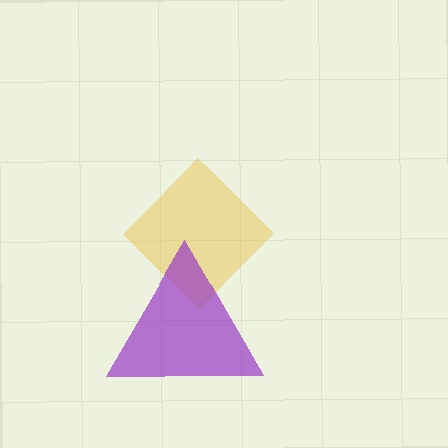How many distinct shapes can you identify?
There are 2 distinct shapes: a yellow diamond, a purple triangle.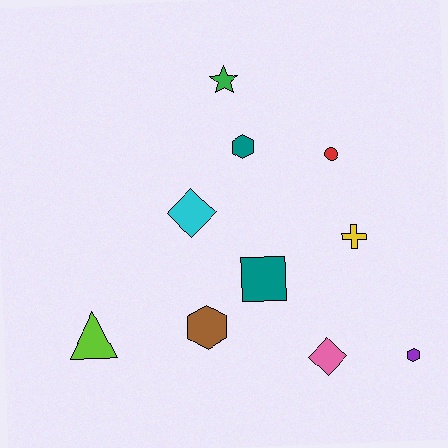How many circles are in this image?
There is 1 circle.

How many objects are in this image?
There are 10 objects.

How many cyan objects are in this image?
There is 1 cyan object.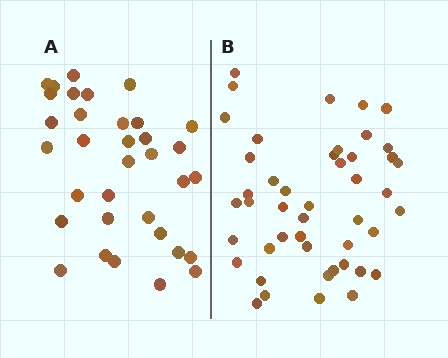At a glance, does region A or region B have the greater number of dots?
Region B (the right region) has more dots.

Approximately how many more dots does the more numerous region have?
Region B has roughly 12 or so more dots than region A.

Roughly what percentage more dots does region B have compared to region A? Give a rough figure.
About 35% more.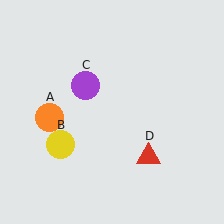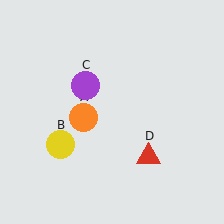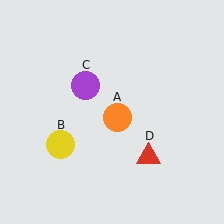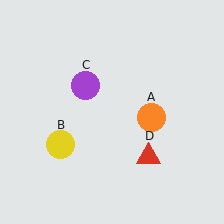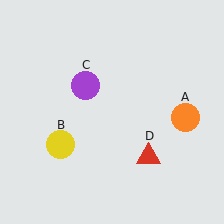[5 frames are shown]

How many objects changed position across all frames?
1 object changed position: orange circle (object A).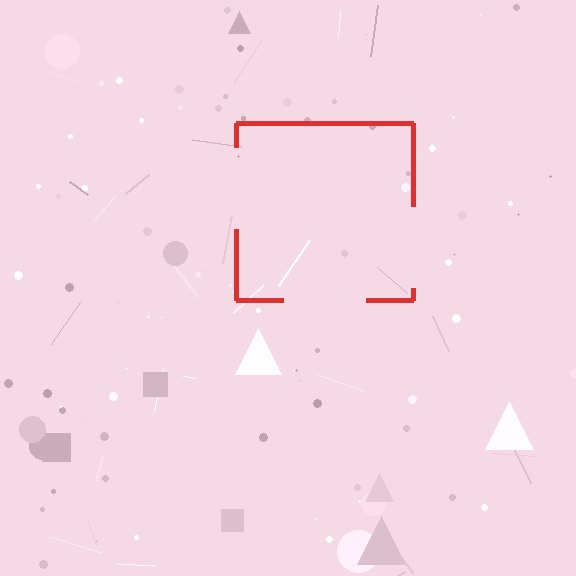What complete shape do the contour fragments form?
The contour fragments form a square.